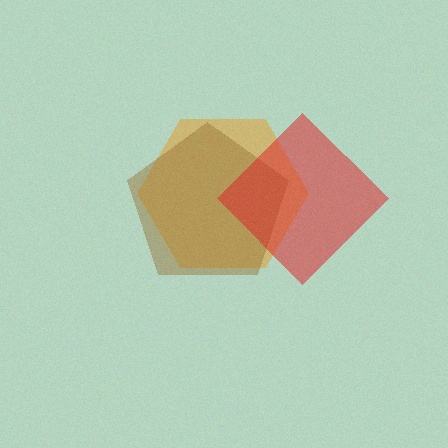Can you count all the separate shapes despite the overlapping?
Yes, there are 3 separate shapes.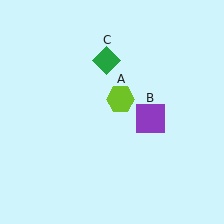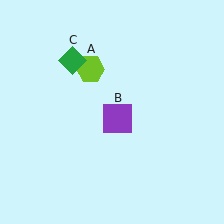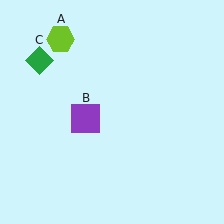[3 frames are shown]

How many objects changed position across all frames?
3 objects changed position: lime hexagon (object A), purple square (object B), green diamond (object C).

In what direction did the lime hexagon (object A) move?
The lime hexagon (object A) moved up and to the left.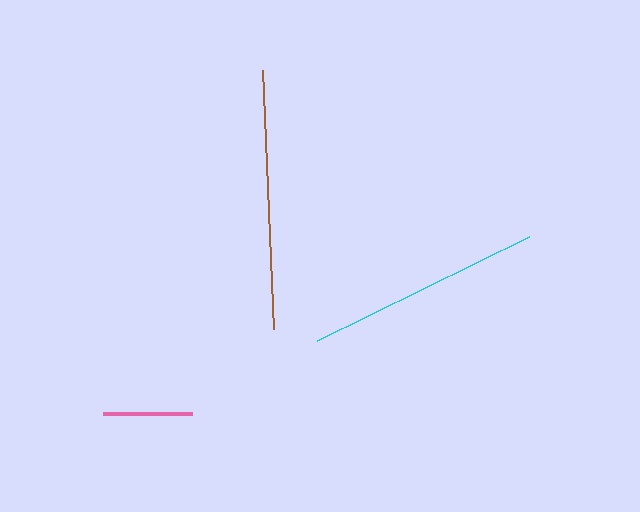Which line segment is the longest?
The brown line is the longest at approximately 259 pixels.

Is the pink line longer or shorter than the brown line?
The brown line is longer than the pink line.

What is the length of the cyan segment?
The cyan segment is approximately 236 pixels long.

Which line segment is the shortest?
The pink line is the shortest at approximately 89 pixels.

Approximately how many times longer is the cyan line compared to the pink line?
The cyan line is approximately 2.6 times the length of the pink line.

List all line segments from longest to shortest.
From longest to shortest: brown, cyan, pink.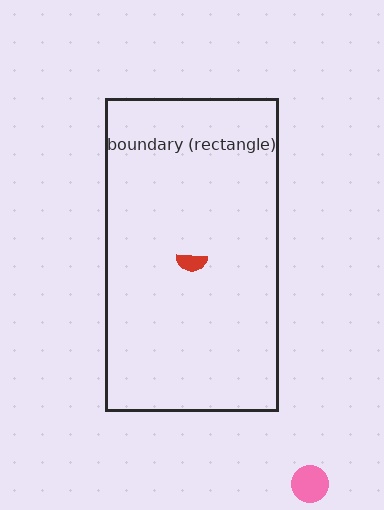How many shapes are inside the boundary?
1 inside, 1 outside.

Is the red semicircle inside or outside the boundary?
Inside.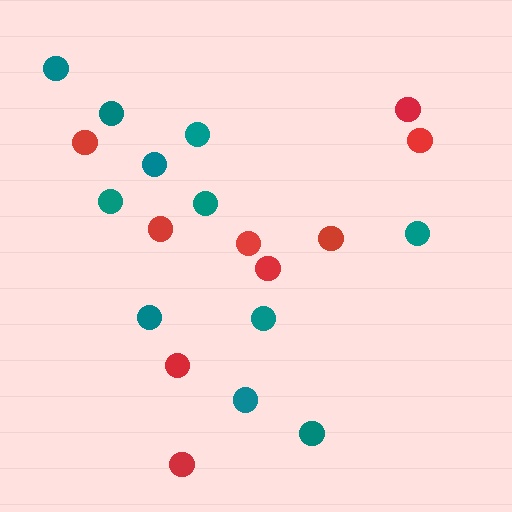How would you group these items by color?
There are 2 groups: one group of teal circles (11) and one group of red circles (9).